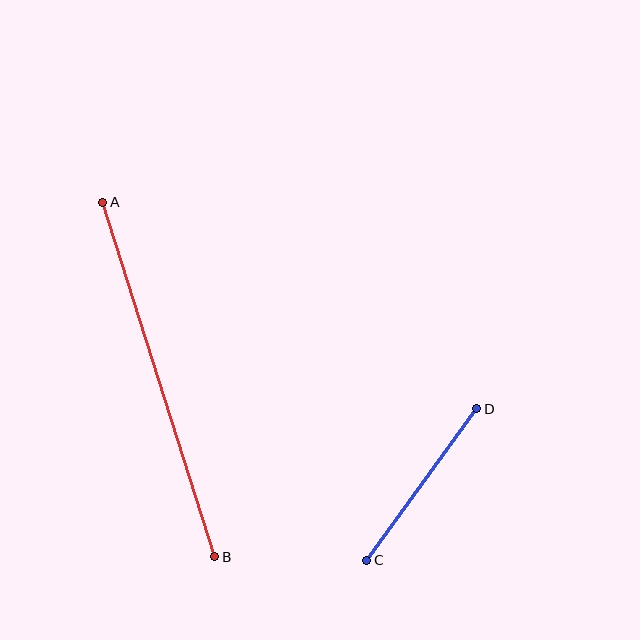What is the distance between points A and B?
The distance is approximately 372 pixels.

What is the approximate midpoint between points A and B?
The midpoint is at approximately (159, 379) pixels.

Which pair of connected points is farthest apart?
Points A and B are farthest apart.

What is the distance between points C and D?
The distance is approximately 187 pixels.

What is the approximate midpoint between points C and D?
The midpoint is at approximately (422, 484) pixels.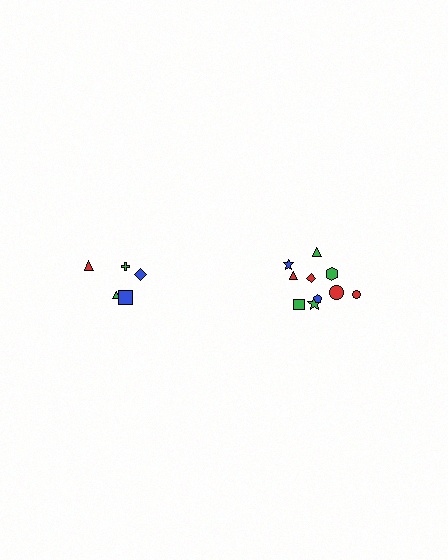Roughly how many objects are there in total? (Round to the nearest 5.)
Roughly 15 objects in total.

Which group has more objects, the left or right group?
The right group.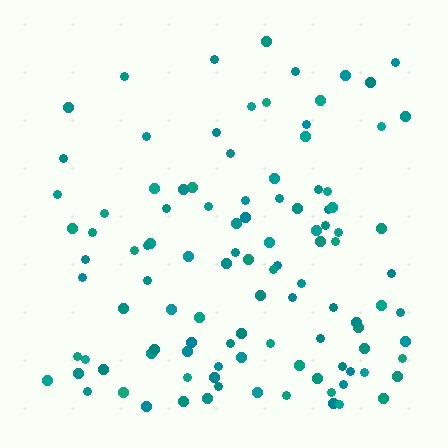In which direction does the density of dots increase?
From top to bottom, with the bottom side densest.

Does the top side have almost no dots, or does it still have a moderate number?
Still a moderate number, just noticeably fewer than the bottom.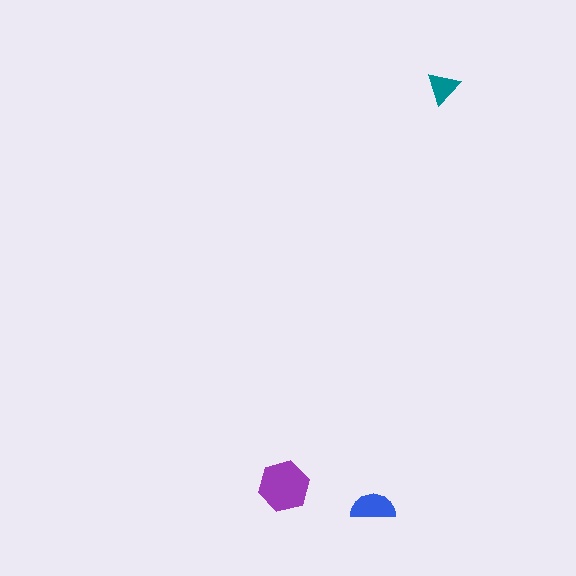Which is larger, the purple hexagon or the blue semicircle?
The purple hexagon.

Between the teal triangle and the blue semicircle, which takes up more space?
The blue semicircle.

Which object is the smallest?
The teal triangle.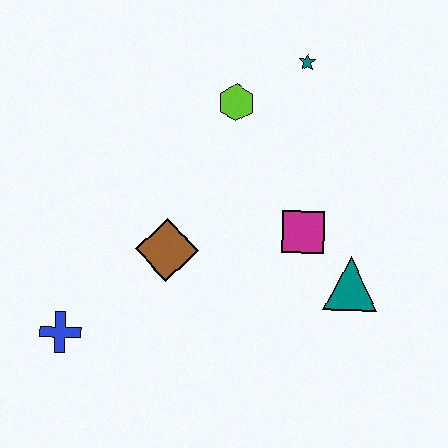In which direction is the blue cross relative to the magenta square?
The blue cross is to the left of the magenta square.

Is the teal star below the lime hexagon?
No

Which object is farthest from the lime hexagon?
The blue cross is farthest from the lime hexagon.